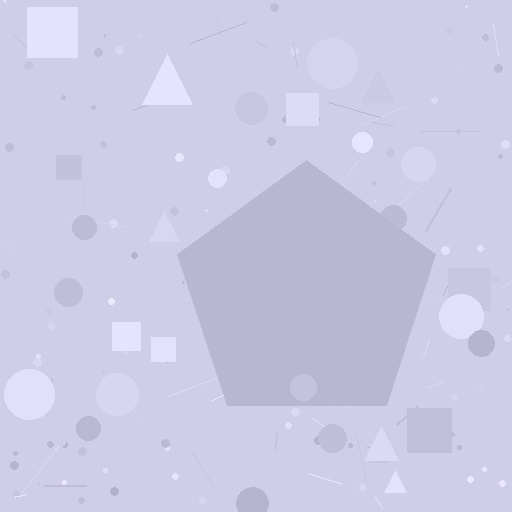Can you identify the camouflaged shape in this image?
The camouflaged shape is a pentagon.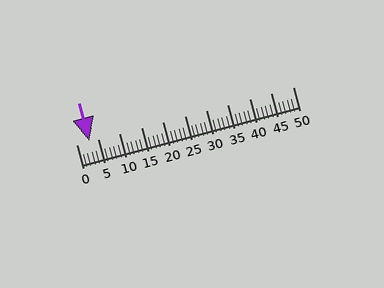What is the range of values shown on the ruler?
The ruler shows values from 0 to 50.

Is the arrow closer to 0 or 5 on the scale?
The arrow is closer to 5.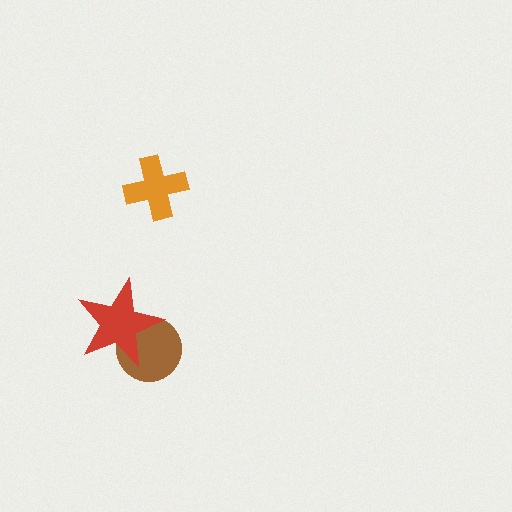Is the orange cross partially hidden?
No, no other shape covers it.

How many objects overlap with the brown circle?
1 object overlaps with the brown circle.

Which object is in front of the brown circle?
The red star is in front of the brown circle.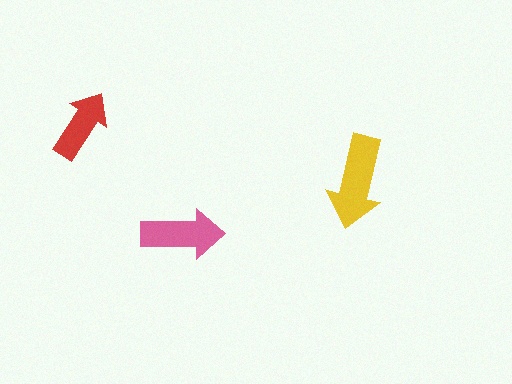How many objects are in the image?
There are 3 objects in the image.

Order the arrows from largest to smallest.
the yellow one, the pink one, the red one.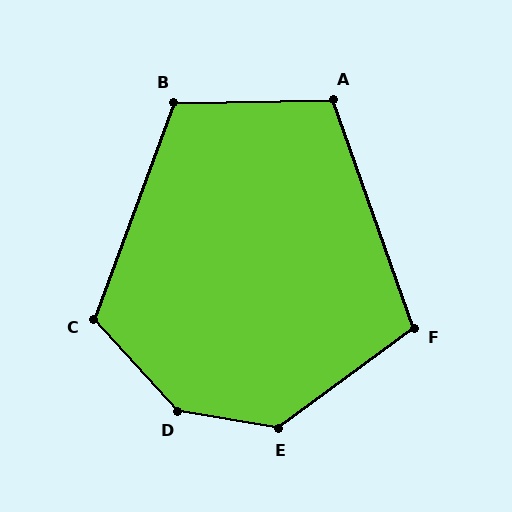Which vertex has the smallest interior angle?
F, at approximately 107 degrees.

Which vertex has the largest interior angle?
D, at approximately 142 degrees.